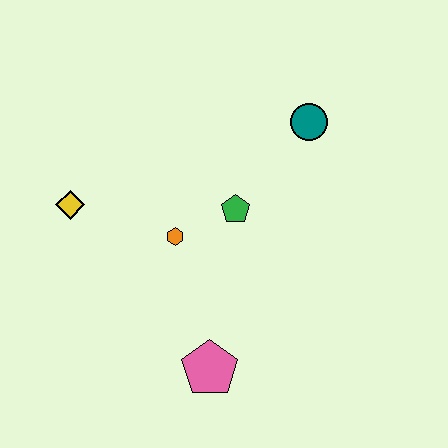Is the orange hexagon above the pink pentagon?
Yes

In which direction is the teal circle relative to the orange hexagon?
The teal circle is to the right of the orange hexagon.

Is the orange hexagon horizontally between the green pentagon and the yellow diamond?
Yes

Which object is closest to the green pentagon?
The orange hexagon is closest to the green pentagon.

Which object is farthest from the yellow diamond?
The teal circle is farthest from the yellow diamond.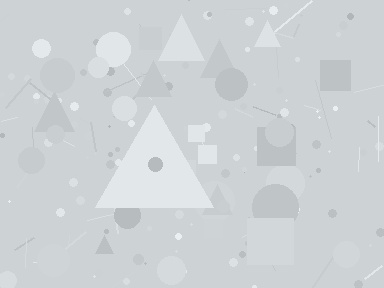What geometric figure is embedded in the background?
A triangle is embedded in the background.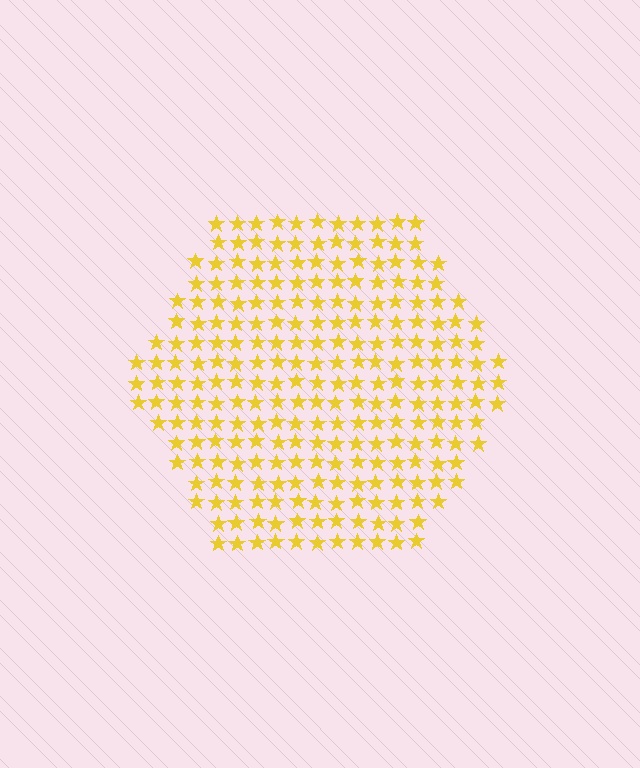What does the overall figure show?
The overall figure shows a hexagon.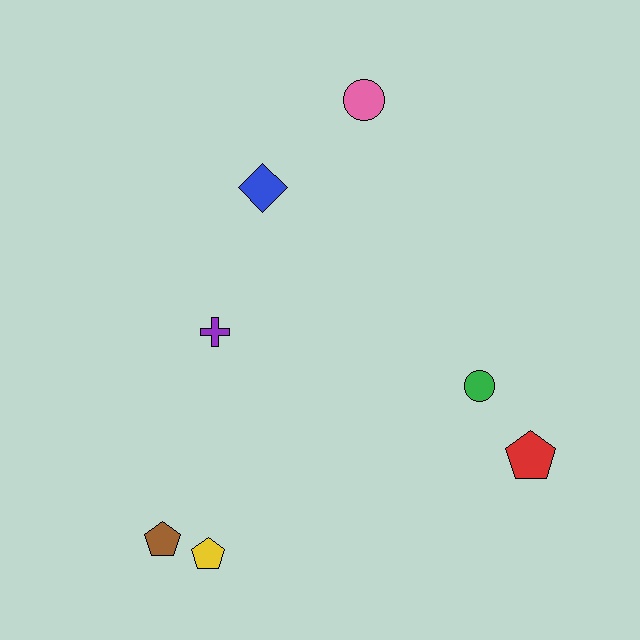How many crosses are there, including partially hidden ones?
There is 1 cross.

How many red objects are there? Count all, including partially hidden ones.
There is 1 red object.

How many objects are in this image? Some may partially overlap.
There are 7 objects.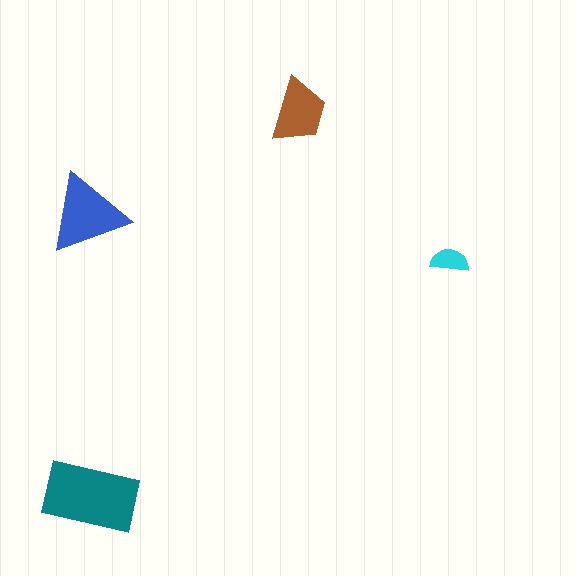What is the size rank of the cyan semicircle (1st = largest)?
4th.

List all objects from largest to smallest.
The teal rectangle, the blue triangle, the brown trapezoid, the cyan semicircle.